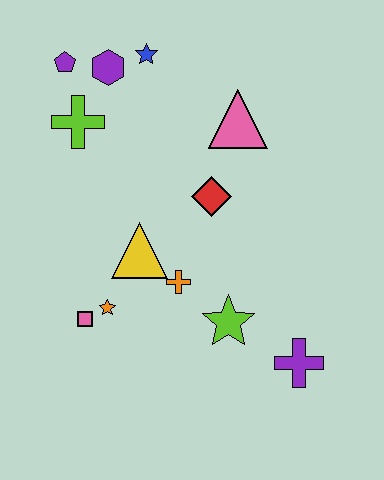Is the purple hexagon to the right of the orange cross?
No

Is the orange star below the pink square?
No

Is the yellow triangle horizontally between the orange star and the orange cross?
Yes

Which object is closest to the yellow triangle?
The orange cross is closest to the yellow triangle.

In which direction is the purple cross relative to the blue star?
The purple cross is below the blue star.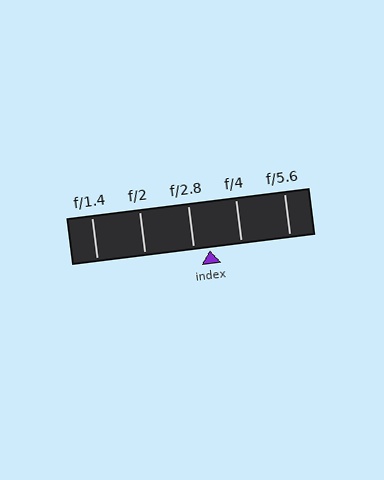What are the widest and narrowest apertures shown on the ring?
The widest aperture shown is f/1.4 and the narrowest is f/5.6.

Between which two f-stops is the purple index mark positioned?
The index mark is between f/2.8 and f/4.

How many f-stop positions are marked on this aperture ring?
There are 5 f-stop positions marked.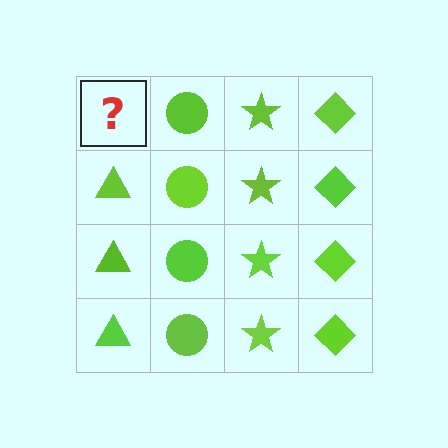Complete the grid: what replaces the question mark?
The question mark should be replaced with a lime triangle.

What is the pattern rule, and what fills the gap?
The rule is that each column has a consistent shape. The gap should be filled with a lime triangle.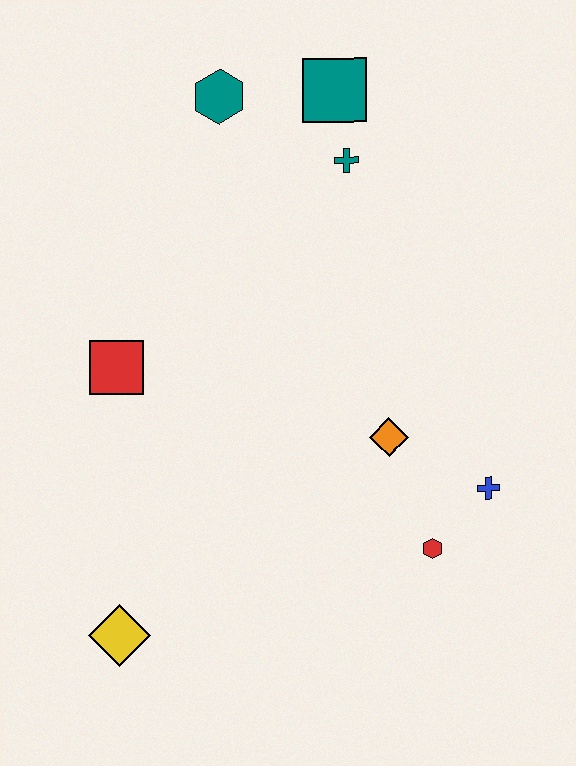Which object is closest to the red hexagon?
The blue cross is closest to the red hexagon.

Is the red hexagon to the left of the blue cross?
Yes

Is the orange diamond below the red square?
Yes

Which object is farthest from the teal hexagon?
The yellow diamond is farthest from the teal hexagon.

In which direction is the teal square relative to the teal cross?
The teal square is above the teal cross.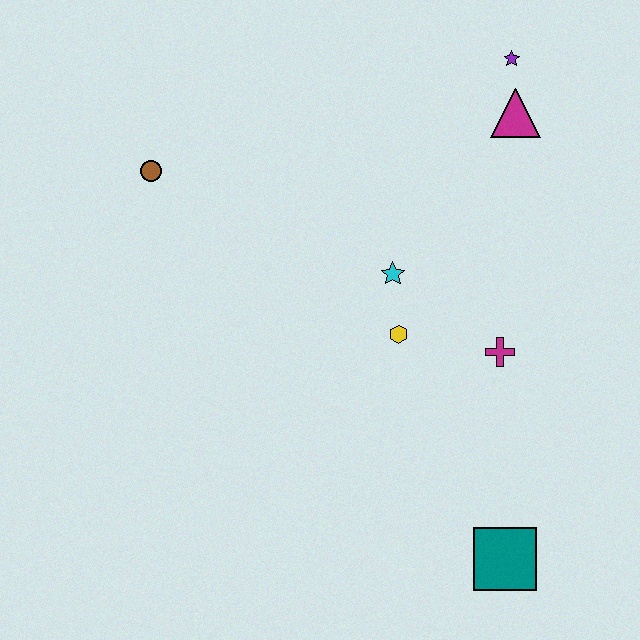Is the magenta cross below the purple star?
Yes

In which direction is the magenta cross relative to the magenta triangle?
The magenta cross is below the magenta triangle.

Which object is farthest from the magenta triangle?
The teal square is farthest from the magenta triangle.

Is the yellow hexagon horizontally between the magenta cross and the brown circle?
Yes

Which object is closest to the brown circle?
The cyan star is closest to the brown circle.